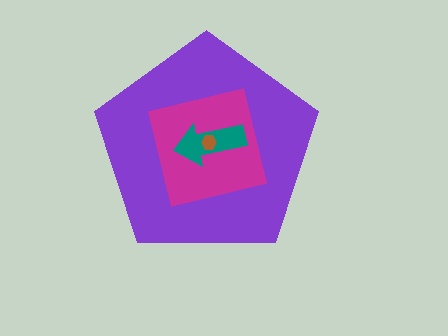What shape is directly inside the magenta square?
The teal arrow.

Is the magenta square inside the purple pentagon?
Yes.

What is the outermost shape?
The purple pentagon.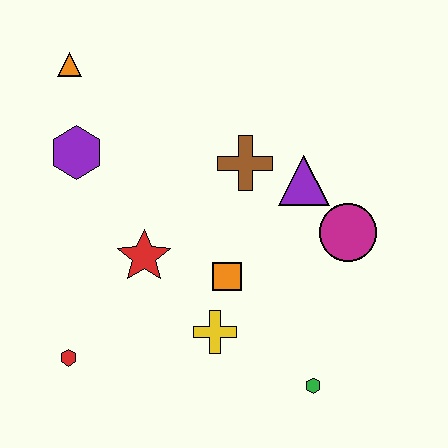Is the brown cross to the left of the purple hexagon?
No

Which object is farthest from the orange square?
The orange triangle is farthest from the orange square.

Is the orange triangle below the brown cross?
No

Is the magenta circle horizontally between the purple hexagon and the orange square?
No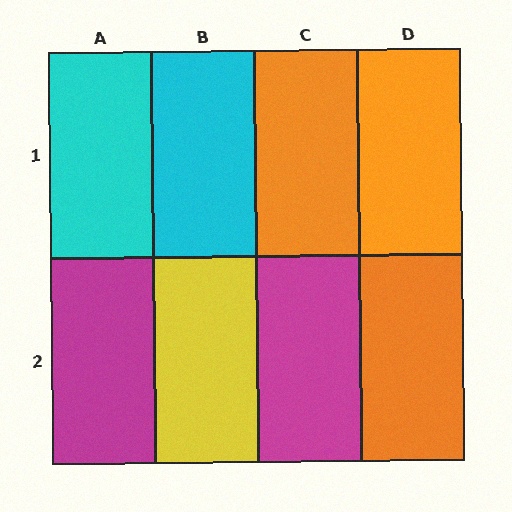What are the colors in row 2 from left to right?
Magenta, yellow, magenta, orange.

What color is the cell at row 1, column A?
Cyan.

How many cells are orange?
3 cells are orange.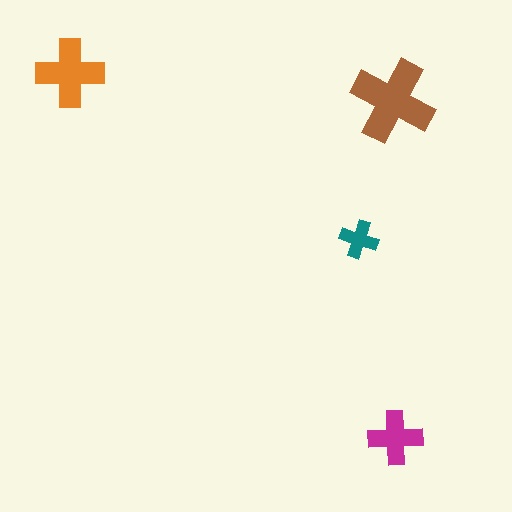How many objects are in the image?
There are 4 objects in the image.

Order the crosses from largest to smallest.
the brown one, the orange one, the magenta one, the teal one.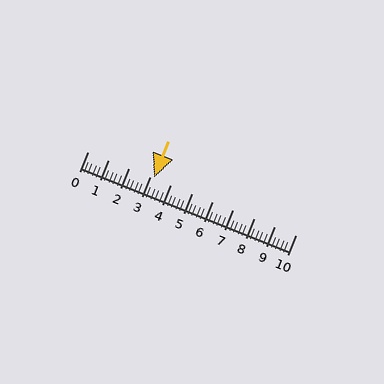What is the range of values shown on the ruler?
The ruler shows values from 0 to 10.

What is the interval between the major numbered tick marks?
The major tick marks are spaced 1 units apart.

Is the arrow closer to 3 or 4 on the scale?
The arrow is closer to 3.